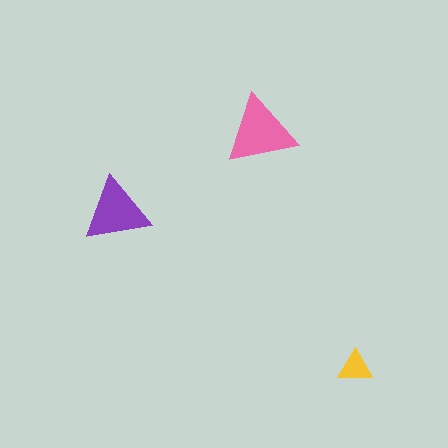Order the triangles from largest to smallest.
the pink one, the purple one, the yellow one.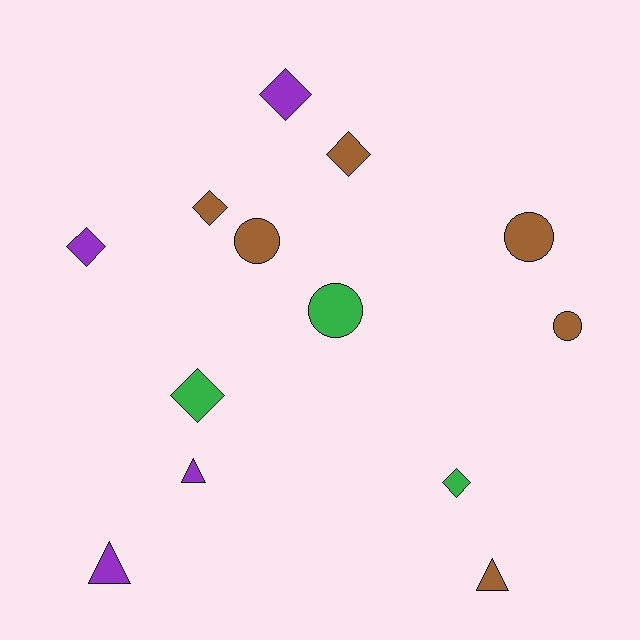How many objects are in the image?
There are 13 objects.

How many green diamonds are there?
There are 2 green diamonds.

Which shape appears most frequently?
Diamond, with 6 objects.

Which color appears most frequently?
Brown, with 6 objects.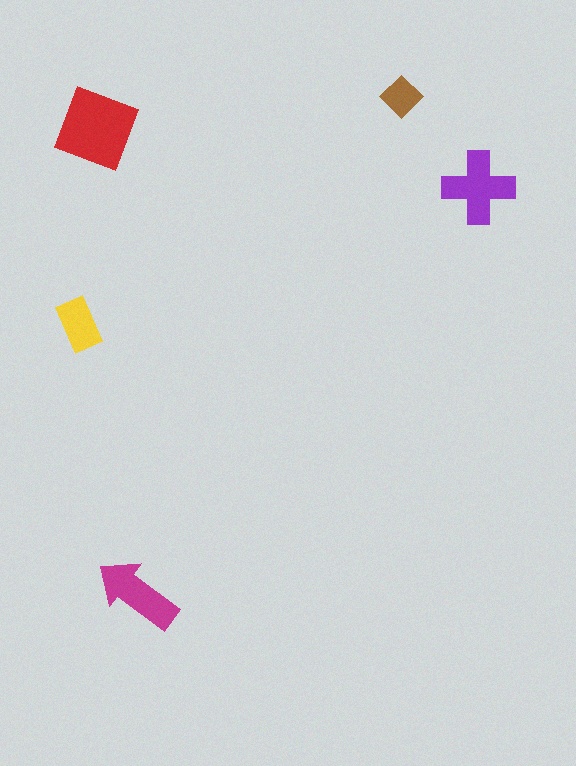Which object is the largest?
The red square.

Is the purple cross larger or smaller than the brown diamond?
Larger.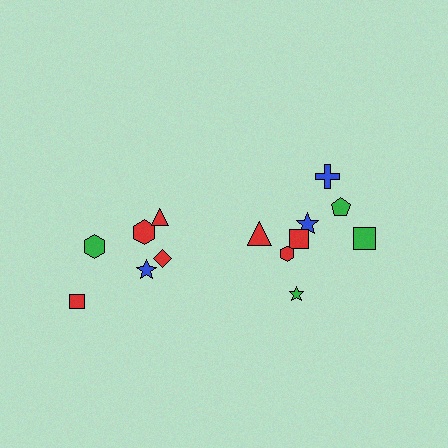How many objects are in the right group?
There are 8 objects.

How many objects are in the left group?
There are 6 objects.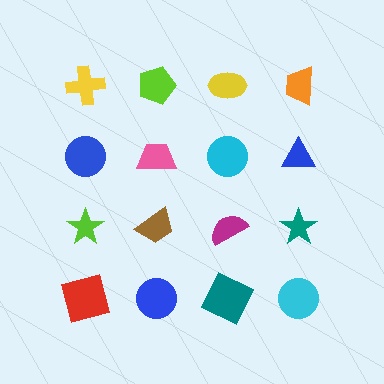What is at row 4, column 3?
A teal square.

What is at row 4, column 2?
A blue circle.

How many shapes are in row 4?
4 shapes.